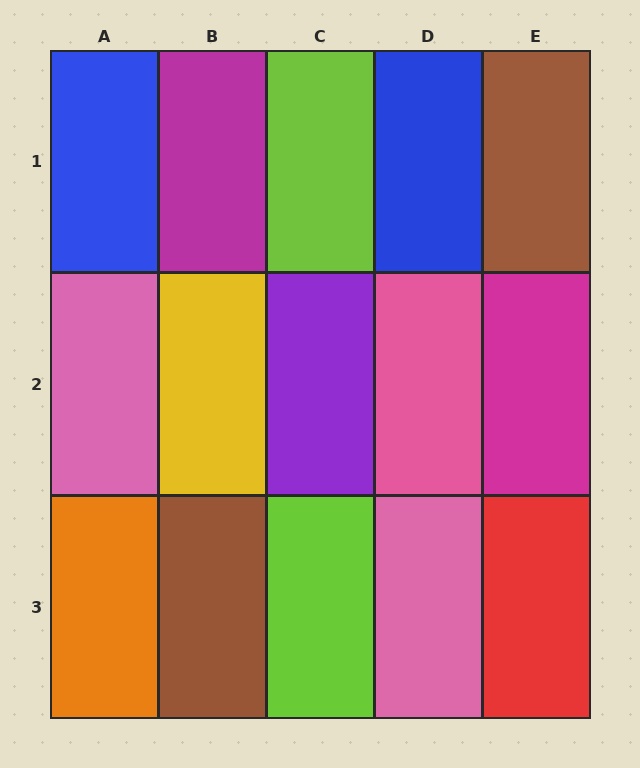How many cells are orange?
1 cell is orange.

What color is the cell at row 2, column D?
Pink.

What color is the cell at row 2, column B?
Yellow.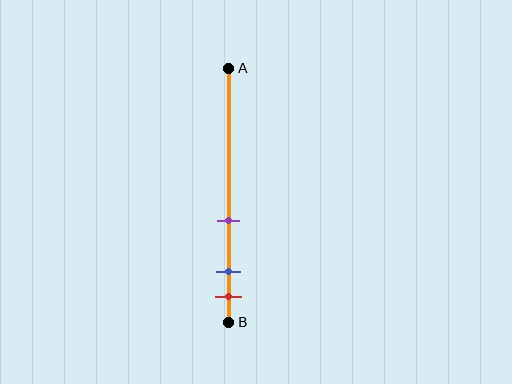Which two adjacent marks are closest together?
The blue and red marks are the closest adjacent pair.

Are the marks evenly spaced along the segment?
No, the marks are not evenly spaced.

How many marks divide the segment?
There are 3 marks dividing the segment.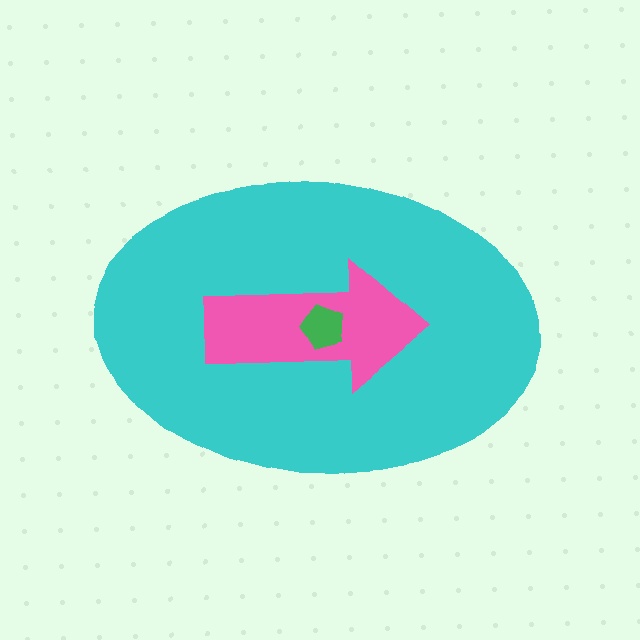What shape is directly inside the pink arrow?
The green pentagon.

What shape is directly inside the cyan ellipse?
The pink arrow.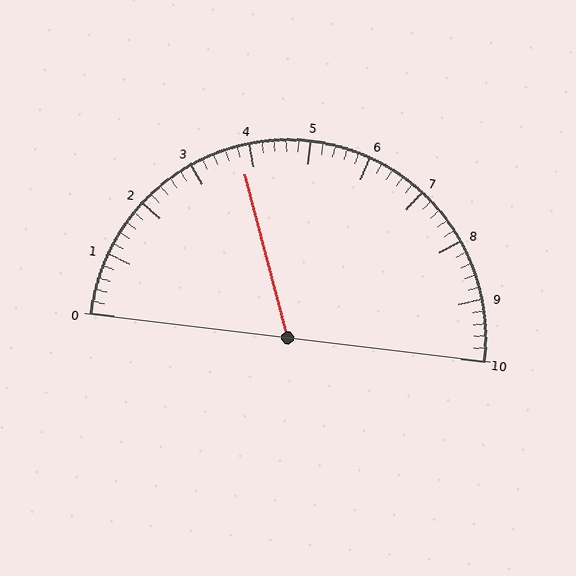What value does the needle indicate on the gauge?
The needle indicates approximately 3.8.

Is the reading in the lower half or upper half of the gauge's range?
The reading is in the lower half of the range (0 to 10).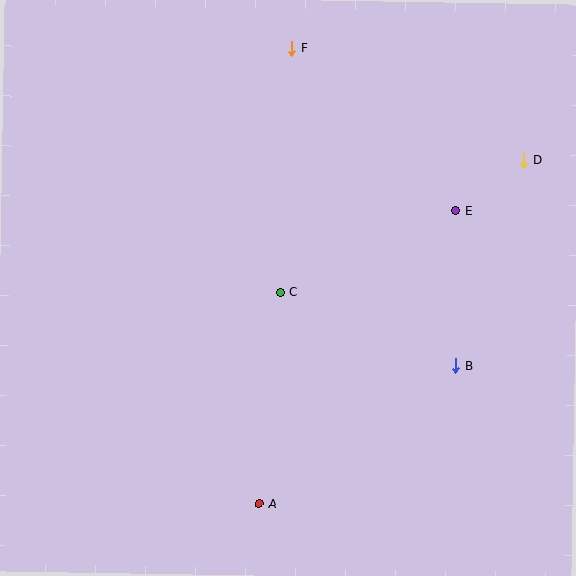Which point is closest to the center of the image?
Point C at (280, 292) is closest to the center.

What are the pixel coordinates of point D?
Point D is at (524, 160).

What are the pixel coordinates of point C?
Point C is at (280, 292).